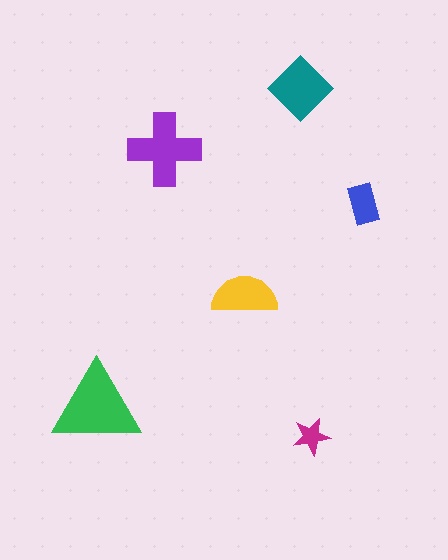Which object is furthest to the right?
The blue rectangle is rightmost.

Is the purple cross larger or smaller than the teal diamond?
Larger.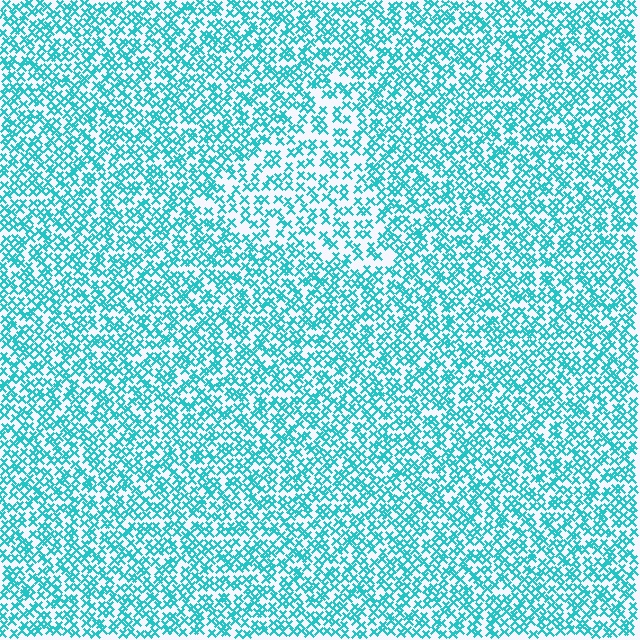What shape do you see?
I see a triangle.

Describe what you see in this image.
The image contains small cyan elements arranged at two different densities. A triangle-shaped region is visible where the elements are less densely packed than the surrounding area.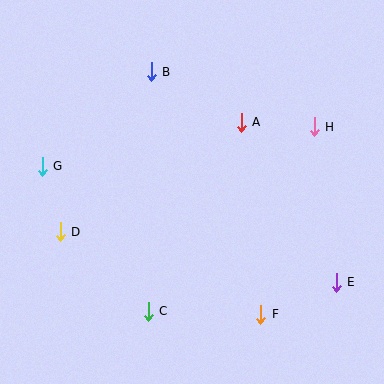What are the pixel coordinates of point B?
Point B is at (151, 72).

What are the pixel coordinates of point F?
Point F is at (261, 314).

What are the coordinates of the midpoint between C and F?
The midpoint between C and F is at (205, 313).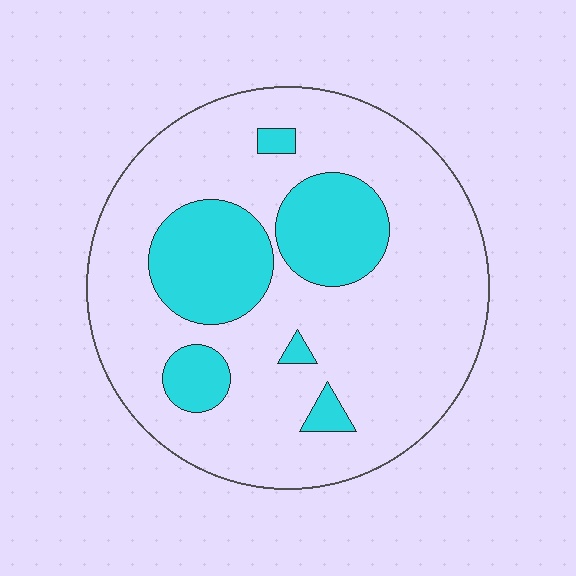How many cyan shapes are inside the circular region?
6.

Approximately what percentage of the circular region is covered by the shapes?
Approximately 25%.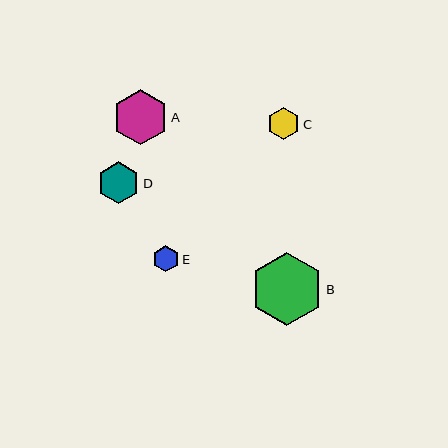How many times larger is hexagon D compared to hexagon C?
Hexagon D is approximately 1.3 times the size of hexagon C.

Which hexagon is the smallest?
Hexagon E is the smallest with a size of approximately 26 pixels.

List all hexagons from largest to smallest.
From largest to smallest: B, A, D, C, E.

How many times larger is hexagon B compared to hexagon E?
Hexagon B is approximately 2.8 times the size of hexagon E.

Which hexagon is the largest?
Hexagon B is the largest with a size of approximately 73 pixels.